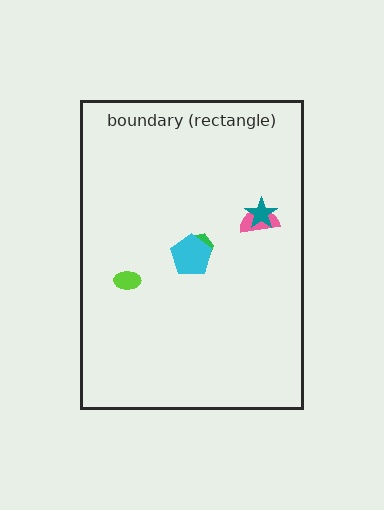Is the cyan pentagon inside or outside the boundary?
Inside.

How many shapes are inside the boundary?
5 inside, 0 outside.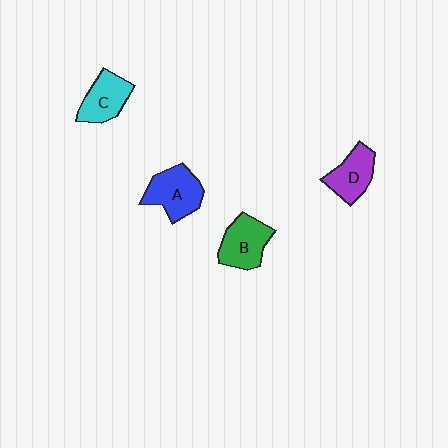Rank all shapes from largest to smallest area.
From largest to smallest: A (blue), B (green), C (cyan), D (purple).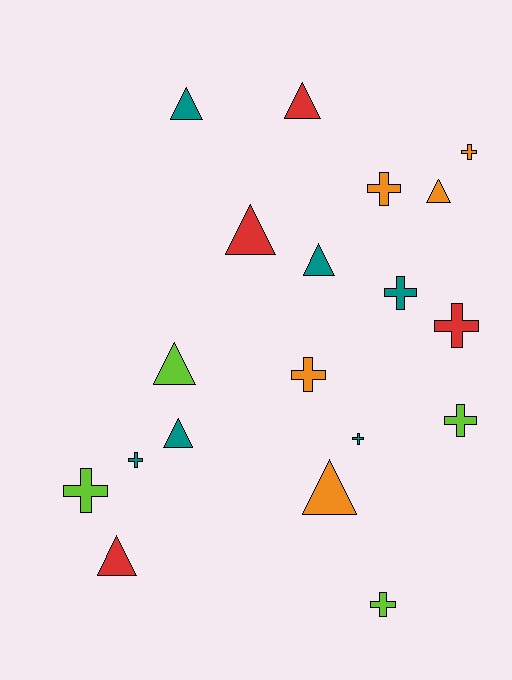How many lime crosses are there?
There are 3 lime crosses.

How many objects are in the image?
There are 19 objects.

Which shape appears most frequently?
Cross, with 10 objects.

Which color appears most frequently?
Teal, with 6 objects.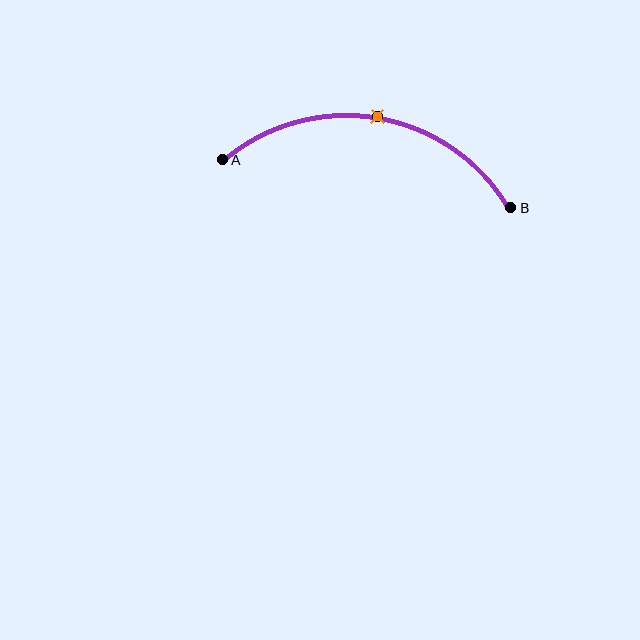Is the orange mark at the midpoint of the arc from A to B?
Yes. The orange mark lies on the arc at equal arc-length from both A and B — it is the arc midpoint.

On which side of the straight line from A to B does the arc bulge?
The arc bulges above the straight line connecting A and B.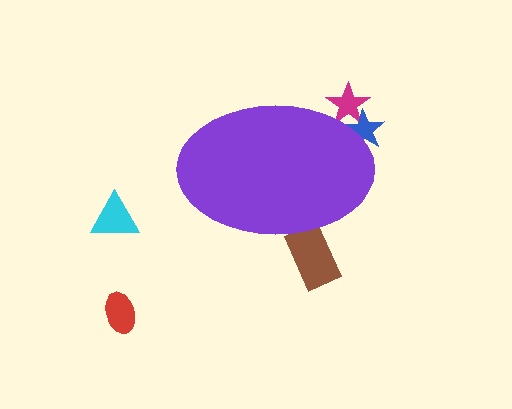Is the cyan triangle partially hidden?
No, the cyan triangle is fully visible.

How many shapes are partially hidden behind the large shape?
3 shapes are partially hidden.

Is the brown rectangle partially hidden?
Yes, the brown rectangle is partially hidden behind the purple ellipse.